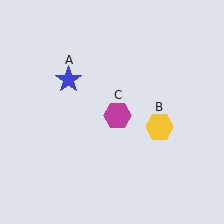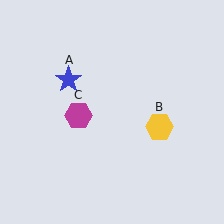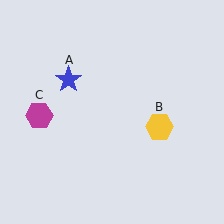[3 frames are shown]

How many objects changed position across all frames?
1 object changed position: magenta hexagon (object C).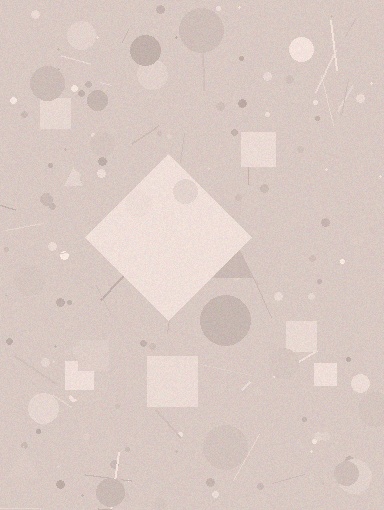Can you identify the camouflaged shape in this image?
The camouflaged shape is a diamond.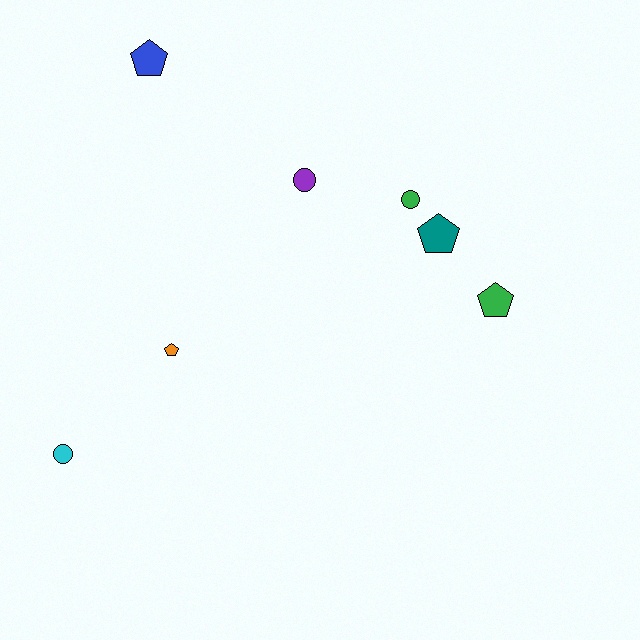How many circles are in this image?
There are 3 circles.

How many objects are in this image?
There are 7 objects.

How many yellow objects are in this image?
There are no yellow objects.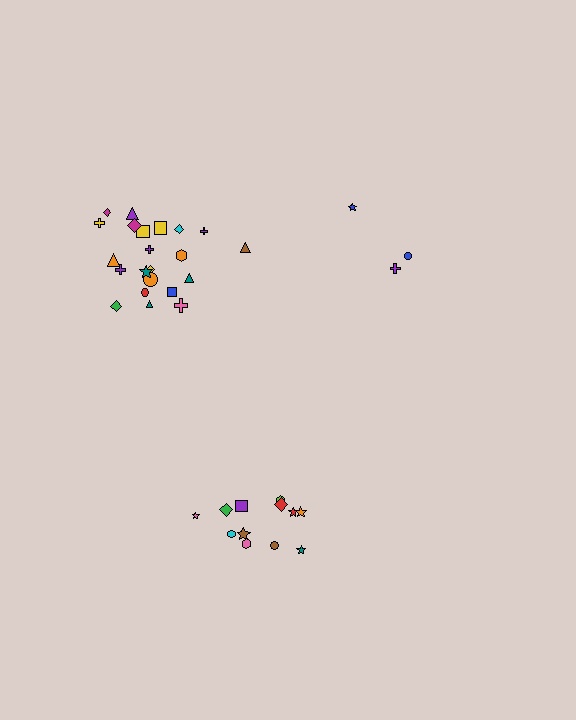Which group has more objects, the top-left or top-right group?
The top-left group.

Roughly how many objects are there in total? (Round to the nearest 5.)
Roughly 35 objects in total.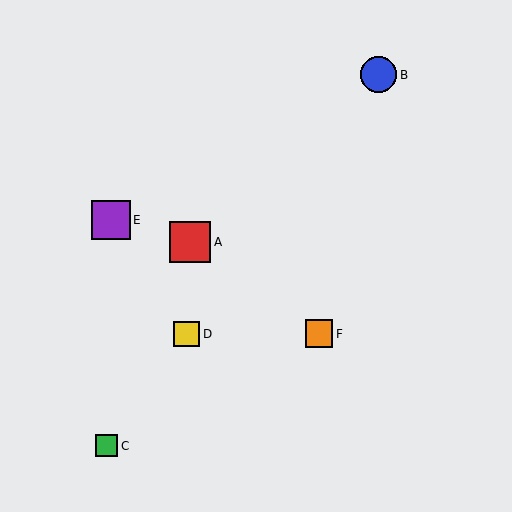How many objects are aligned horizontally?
2 objects (D, F) are aligned horizontally.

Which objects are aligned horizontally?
Objects D, F are aligned horizontally.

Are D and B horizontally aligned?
No, D is at y≈334 and B is at y≈75.